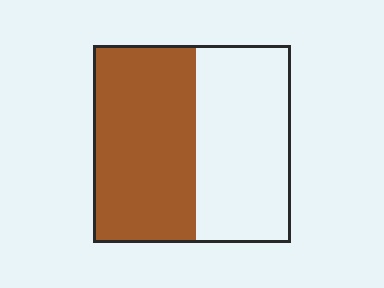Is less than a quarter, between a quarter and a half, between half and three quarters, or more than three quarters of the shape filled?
Between half and three quarters.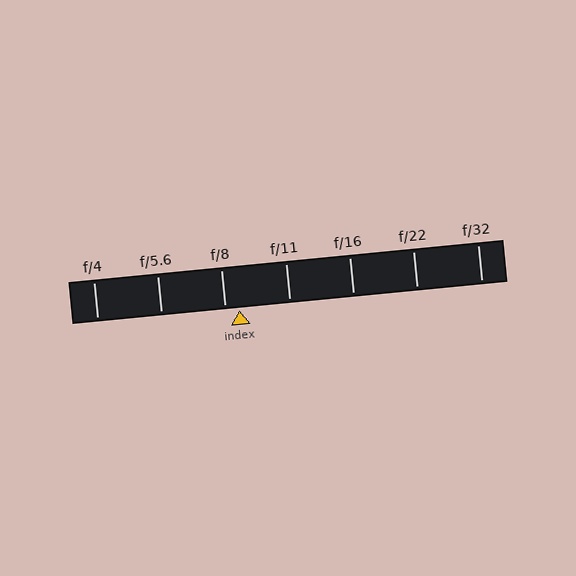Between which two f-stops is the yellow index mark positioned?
The index mark is between f/8 and f/11.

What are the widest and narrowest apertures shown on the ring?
The widest aperture shown is f/4 and the narrowest is f/32.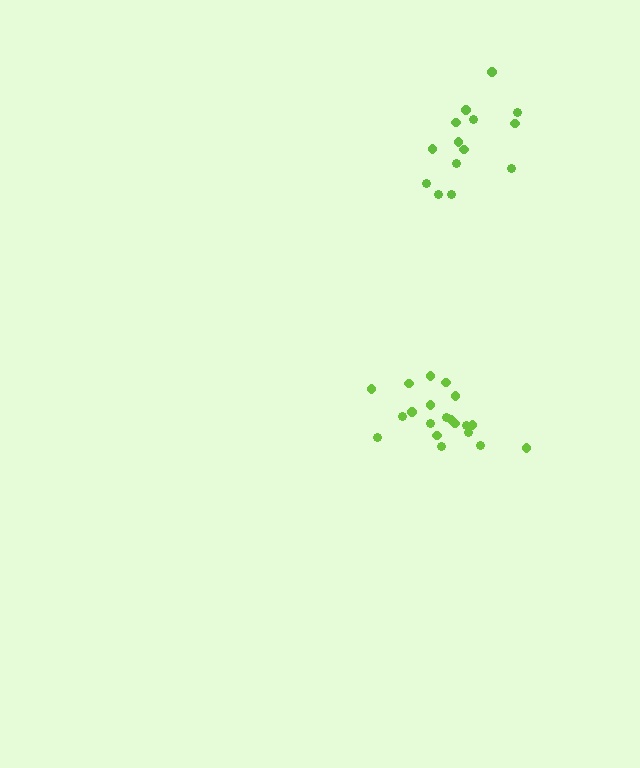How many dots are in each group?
Group 1: 14 dots, Group 2: 20 dots (34 total).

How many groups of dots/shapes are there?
There are 2 groups.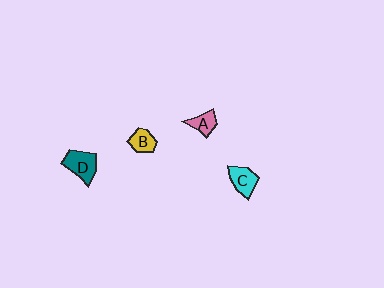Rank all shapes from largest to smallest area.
From largest to smallest: D (teal), C (cyan), B (yellow), A (pink).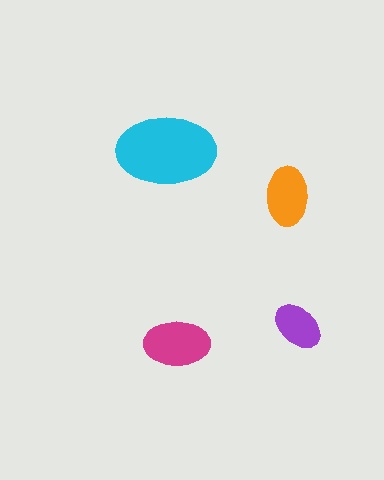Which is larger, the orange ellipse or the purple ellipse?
The orange one.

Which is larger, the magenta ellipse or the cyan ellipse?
The cyan one.